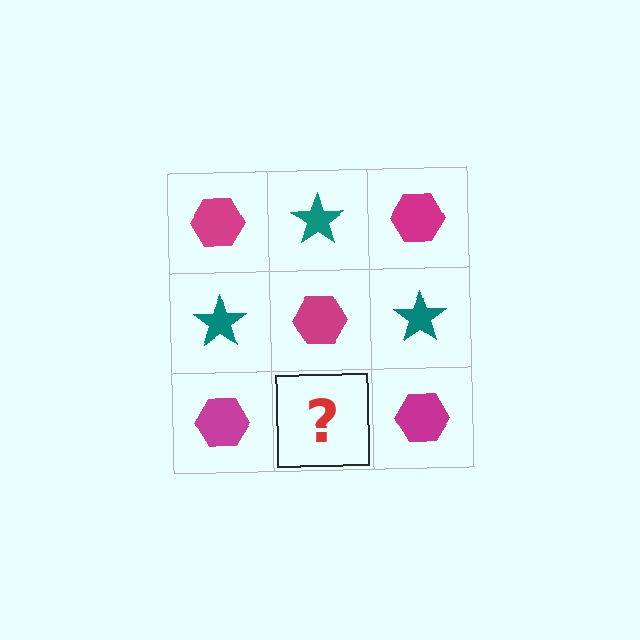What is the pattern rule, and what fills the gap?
The rule is that it alternates magenta hexagon and teal star in a checkerboard pattern. The gap should be filled with a teal star.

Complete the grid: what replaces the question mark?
The question mark should be replaced with a teal star.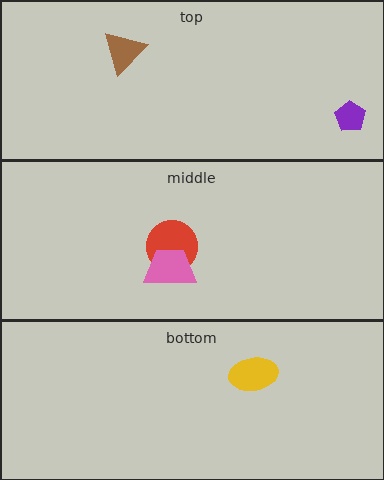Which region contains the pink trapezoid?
The middle region.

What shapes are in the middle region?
The red circle, the pink trapezoid.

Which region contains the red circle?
The middle region.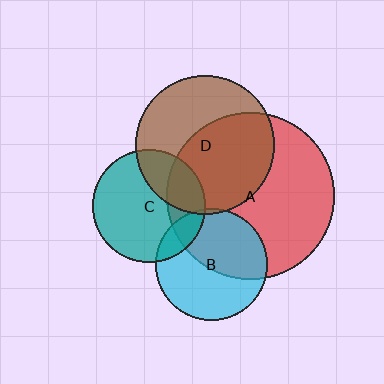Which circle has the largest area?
Circle A (red).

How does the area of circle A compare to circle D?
Approximately 1.4 times.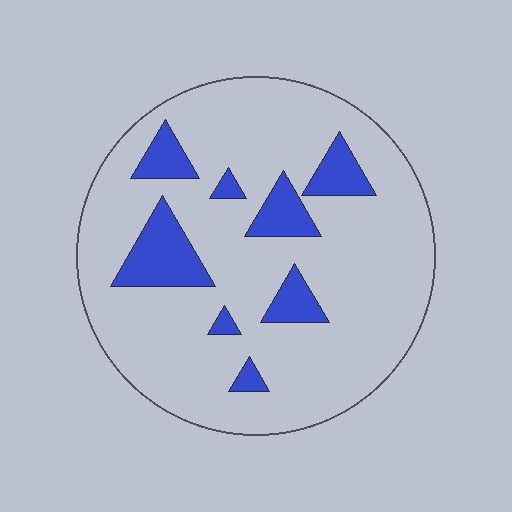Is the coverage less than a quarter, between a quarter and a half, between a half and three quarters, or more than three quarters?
Less than a quarter.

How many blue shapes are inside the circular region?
8.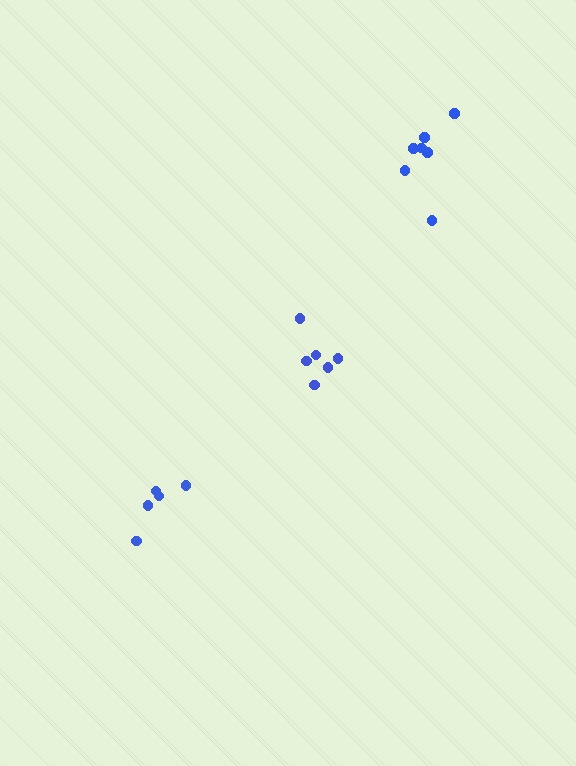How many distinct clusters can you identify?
There are 3 distinct clusters.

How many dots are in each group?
Group 1: 7 dots, Group 2: 6 dots, Group 3: 5 dots (18 total).